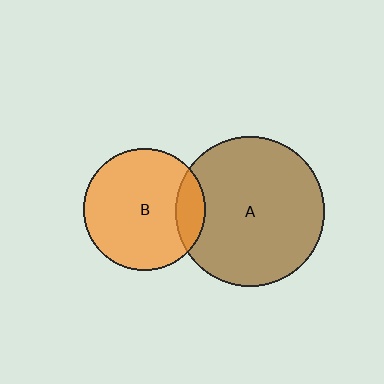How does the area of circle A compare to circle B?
Approximately 1.5 times.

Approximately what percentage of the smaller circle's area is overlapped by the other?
Approximately 15%.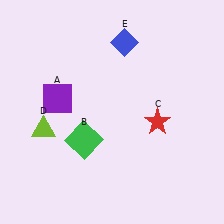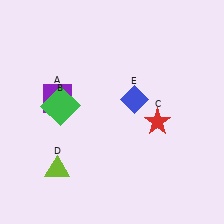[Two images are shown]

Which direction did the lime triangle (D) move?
The lime triangle (D) moved down.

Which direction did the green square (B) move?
The green square (B) moved up.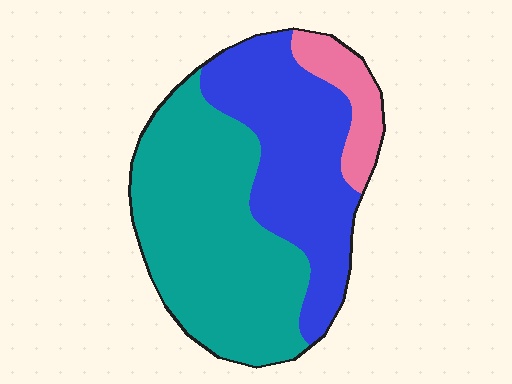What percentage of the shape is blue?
Blue covers 38% of the shape.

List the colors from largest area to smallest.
From largest to smallest: teal, blue, pink.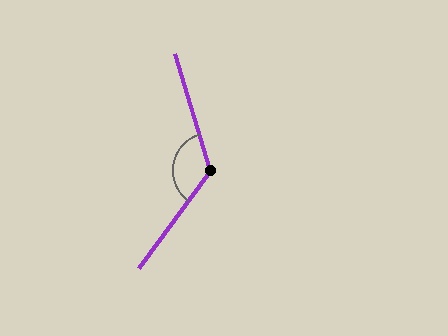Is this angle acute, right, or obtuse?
It is obtuse.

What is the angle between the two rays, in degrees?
Approximately 127 degrees.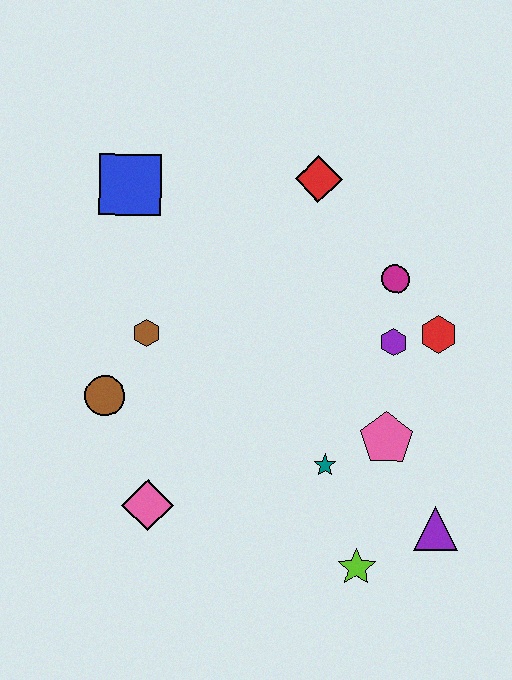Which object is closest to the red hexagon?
The purple hexagon is closest to the red hexagon.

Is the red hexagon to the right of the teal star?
Yes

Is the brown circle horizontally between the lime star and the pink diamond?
No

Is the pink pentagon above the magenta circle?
No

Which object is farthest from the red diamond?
The lime star is farthest from the red diamond.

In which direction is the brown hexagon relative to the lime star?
The brown hexagon is above the lime star.